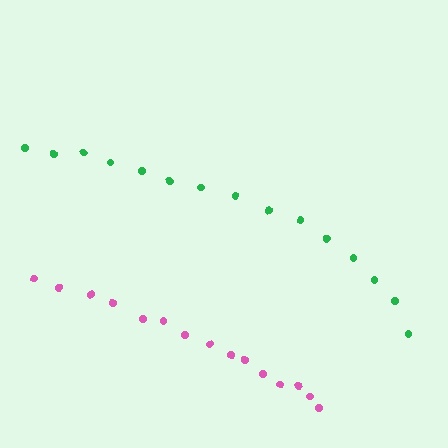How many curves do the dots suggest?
There are 2 distinct paths.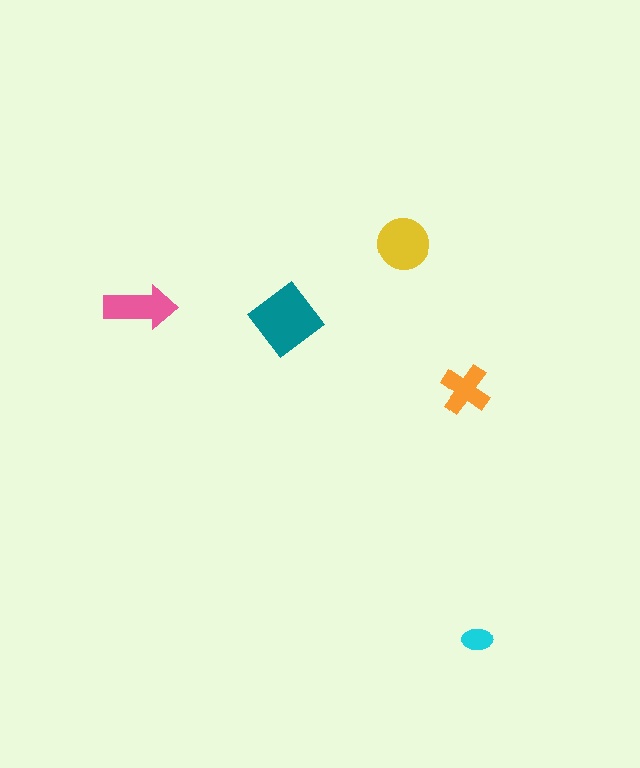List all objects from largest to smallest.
The teal diamond, the yellow circle, the pink arrow, the orange cross, the cyan ellipse.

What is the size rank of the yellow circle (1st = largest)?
2nd.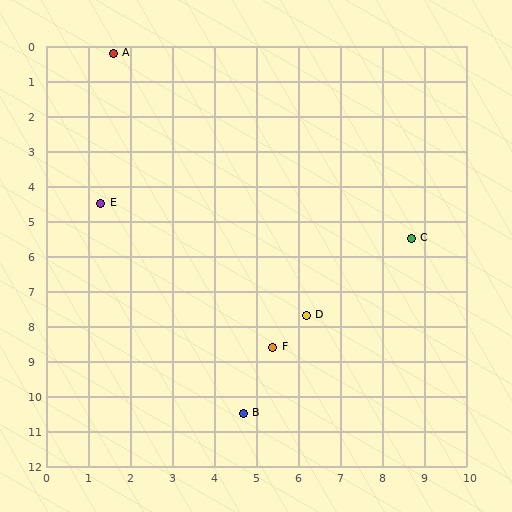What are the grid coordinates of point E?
Point E is at approximately (1.3, 4.5).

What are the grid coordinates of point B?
Point B is at approximately (4.7, 10.5).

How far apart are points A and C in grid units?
Points A and C are about 8.9 grid units apart.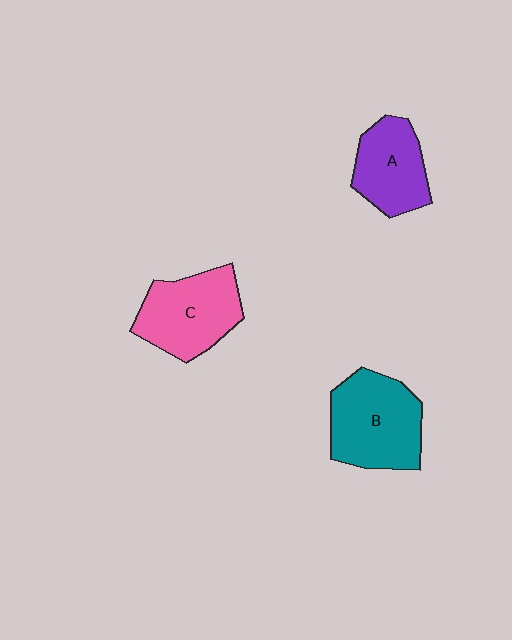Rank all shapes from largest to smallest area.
From largest to smallest: B (teal), C (pink), A (purple).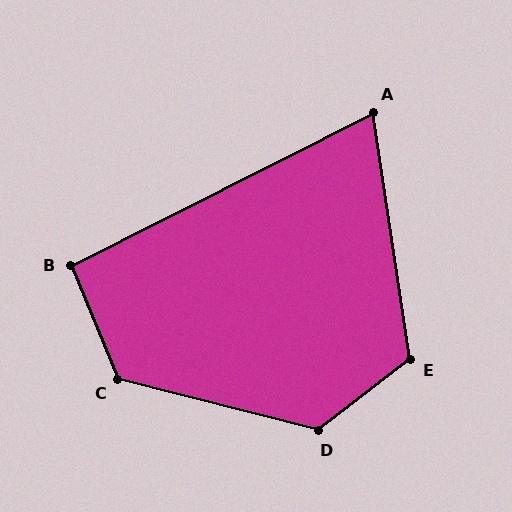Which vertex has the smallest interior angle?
A, at approximately 72 degrees.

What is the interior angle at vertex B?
Approximately 95 degrees (approximately right).